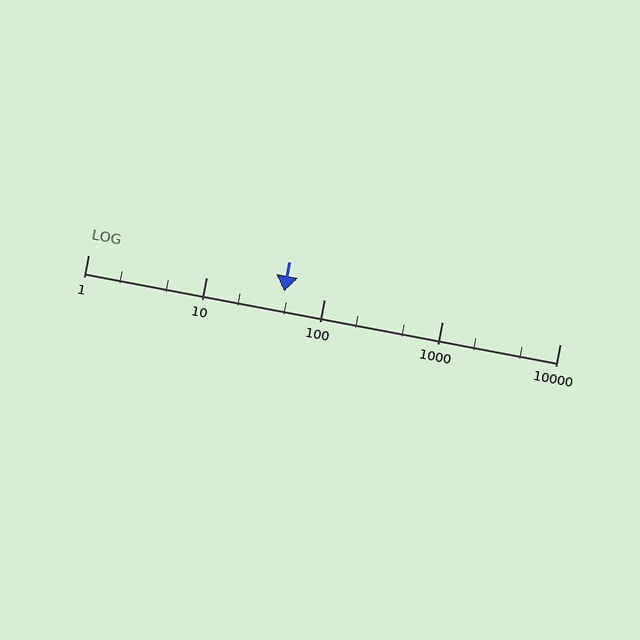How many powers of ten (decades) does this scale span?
The scale spans 4 decades, from 1 to 10000.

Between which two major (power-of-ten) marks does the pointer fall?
The pointer is between 10 and 100.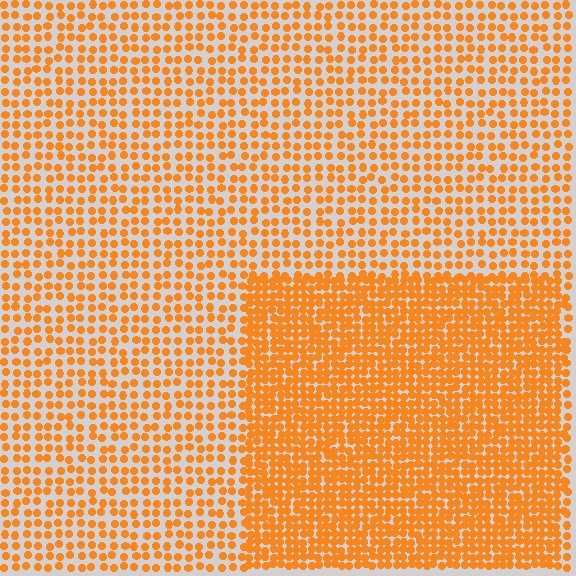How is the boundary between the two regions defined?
The boundary is defined by a change in element density (approximately 2.0x ratio). All elements are the same color, size, and shape.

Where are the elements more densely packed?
The elements are more densely packed inside the rectangle boundary.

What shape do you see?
I see a rectangle.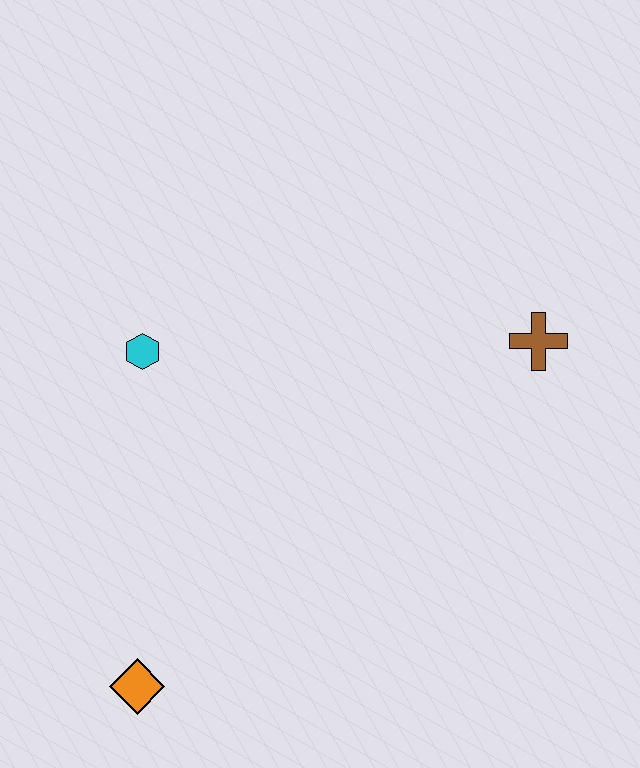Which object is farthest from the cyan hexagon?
The brown cross is farthest from the cyan hexagon.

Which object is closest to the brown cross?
The cyan hexagon is closest to the brown cross.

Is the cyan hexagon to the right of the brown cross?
No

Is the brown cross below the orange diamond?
No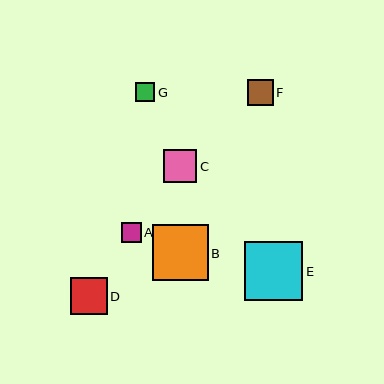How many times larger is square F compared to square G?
Square F is approximately 1.4 times the size of square G.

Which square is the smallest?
Square G is the smallest with a size of approximately 19 pixels.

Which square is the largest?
Square E is the largest with a size of approximately 59 pixels.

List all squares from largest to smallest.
From largest to smallest: E, B, D, C, F, A, G.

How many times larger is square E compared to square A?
Square E is approximately 3.0 times the size of square A.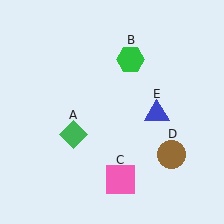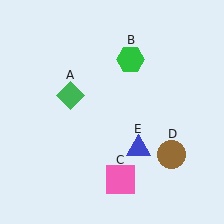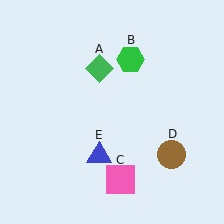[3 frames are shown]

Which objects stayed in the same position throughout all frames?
Green hexagon (object B) and pink square (object C) and brown circle (object D) remained stationary.